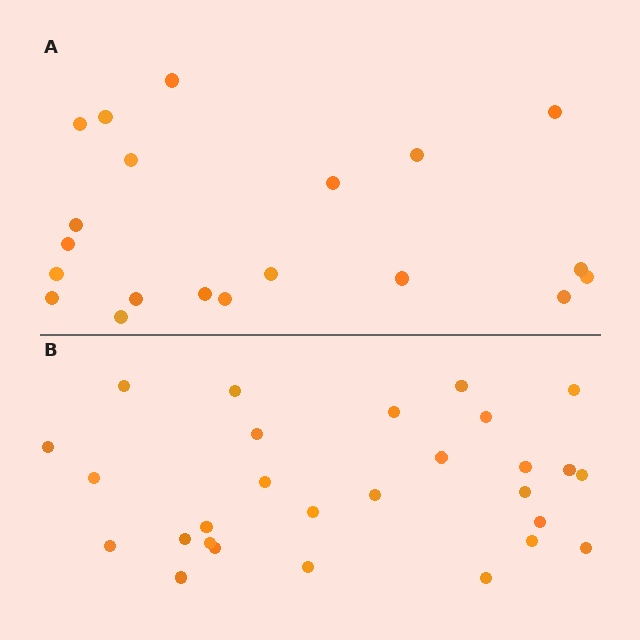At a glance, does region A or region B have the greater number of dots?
Region B (the bottom region) has more dots.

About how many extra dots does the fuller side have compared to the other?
Region B has roughly 8 or so more dots than region A.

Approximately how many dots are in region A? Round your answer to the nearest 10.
About 20 dots.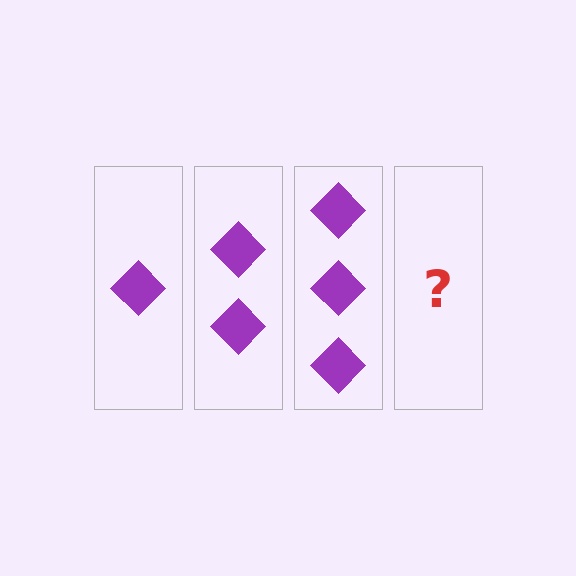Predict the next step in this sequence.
The next step is 4 diamonds.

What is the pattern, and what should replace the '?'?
The pattern is that each step adds one more diamond. The '?' should be 4 diamonds.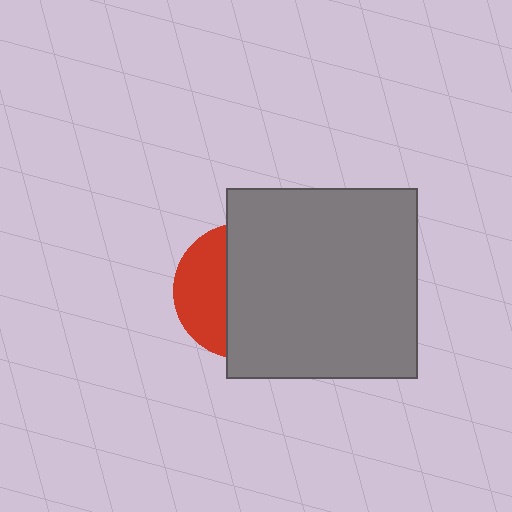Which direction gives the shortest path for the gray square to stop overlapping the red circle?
Moving right gives the shortest separation.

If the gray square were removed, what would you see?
You would see the complete red circle.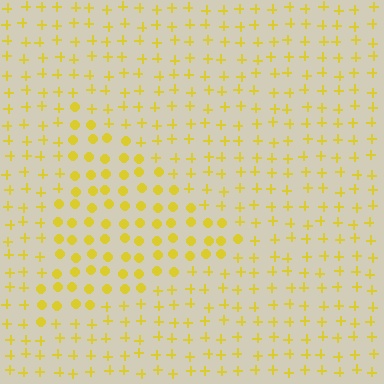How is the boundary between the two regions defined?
The boundary is defined by a change in element shape: circles inside vs. plus signs outside. All elements share the same color and spacing.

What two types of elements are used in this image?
The image uses circles inside the triangle region and plus signs outside it.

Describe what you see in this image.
The image is filled with small yellow elements arranged in a uniform grid. A triangle-shaped region contains circles, while the surrounding area contains plus signs. The boundary is defined purely by the change in element shape.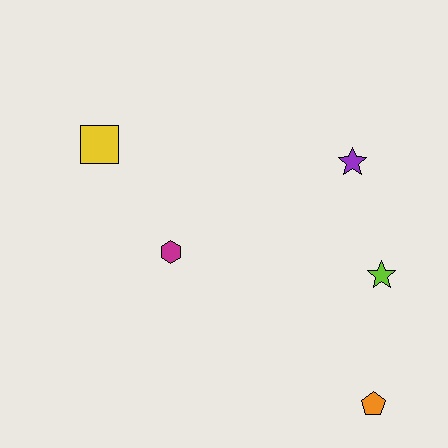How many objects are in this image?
There are 5 objects.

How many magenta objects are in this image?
There is 1 magenta object.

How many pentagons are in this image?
There is 1 pentagon.